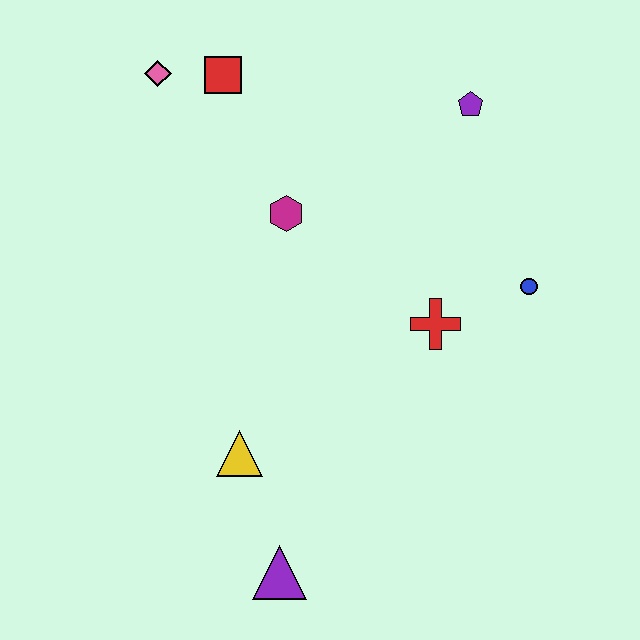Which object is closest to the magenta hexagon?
The red square is closest to the magenta hexagon.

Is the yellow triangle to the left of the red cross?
Yes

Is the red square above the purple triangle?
Yes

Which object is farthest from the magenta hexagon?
The purple triangle is farthest from the magenta hexagon.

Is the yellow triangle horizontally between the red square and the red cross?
Yes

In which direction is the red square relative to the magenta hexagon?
The red square is above the magenta hexagon.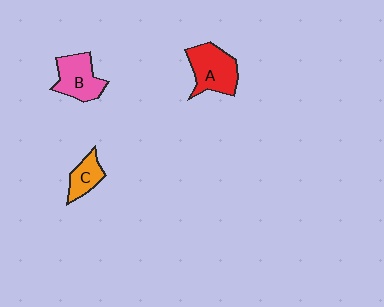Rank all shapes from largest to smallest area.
From largest to smallest: A (red), B (pink), C (orange).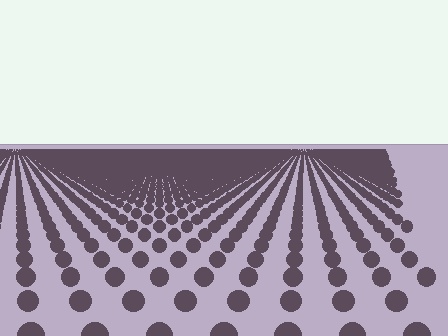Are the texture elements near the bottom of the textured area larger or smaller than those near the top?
Larger. Near the bottom, elements are closer to the viewer and appear at a bigger on-screen size.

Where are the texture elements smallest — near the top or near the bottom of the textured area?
Near the top.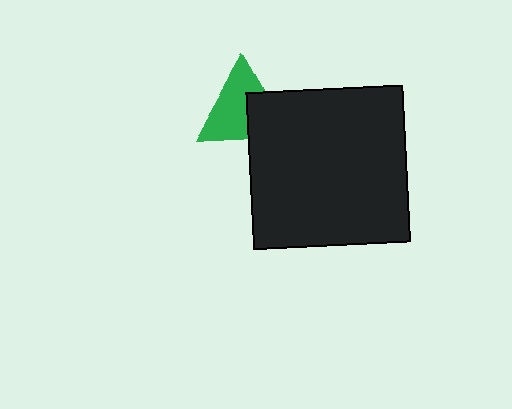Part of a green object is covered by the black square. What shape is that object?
It is a triangle.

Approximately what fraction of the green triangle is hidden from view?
Roughly 36% of the green triangle is hidden behind the black square.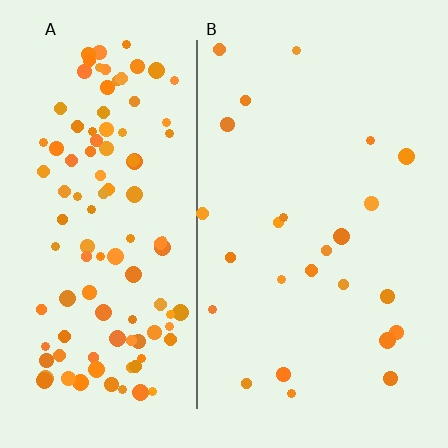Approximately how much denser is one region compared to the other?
Approximately 4.6× — region A over region B.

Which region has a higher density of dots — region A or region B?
A (the left).